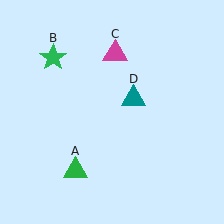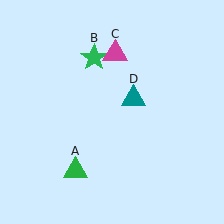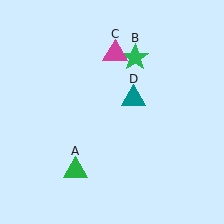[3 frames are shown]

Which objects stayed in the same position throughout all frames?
Green triangle (object A) and magenta triangle (object C) and teal triangle (object D) remained stationary.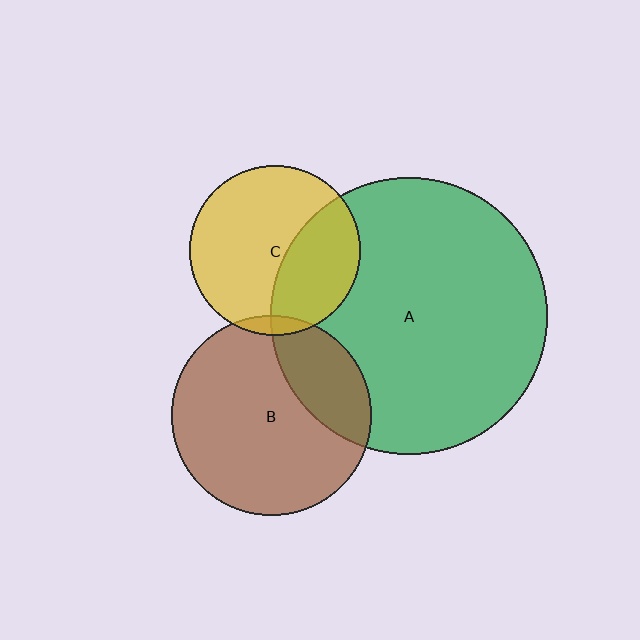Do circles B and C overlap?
Yes.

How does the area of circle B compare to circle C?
Approximately 1.4 times.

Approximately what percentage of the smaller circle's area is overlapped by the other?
Approximately 5%.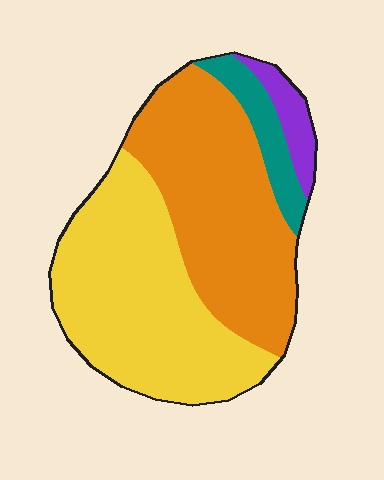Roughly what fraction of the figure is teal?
Teal covers 8% of the figure.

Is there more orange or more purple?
Orange.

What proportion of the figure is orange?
Orange takes up about two fifths (2/5) of the figure.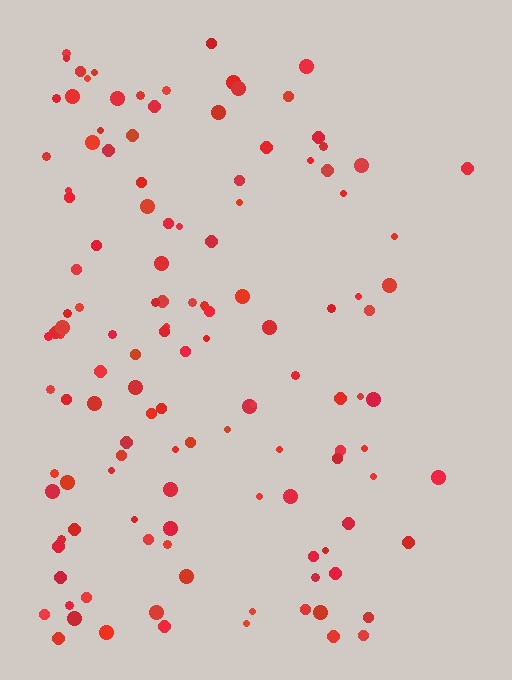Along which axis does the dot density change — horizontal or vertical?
Horizontal.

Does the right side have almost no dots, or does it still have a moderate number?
Still a moderate number, just noticeably fewer than the left.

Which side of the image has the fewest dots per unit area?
The right.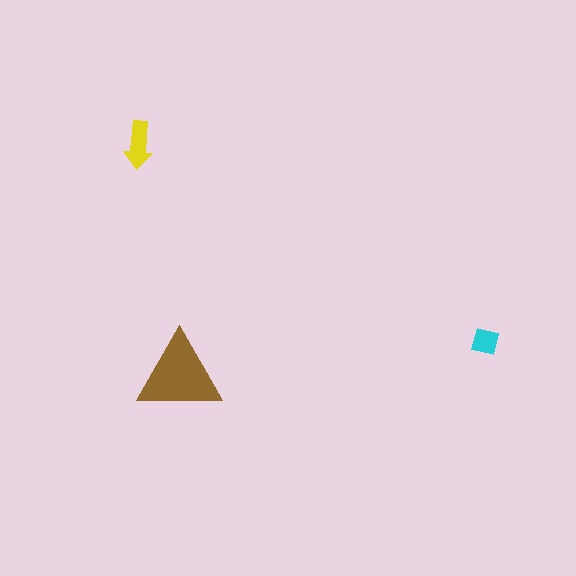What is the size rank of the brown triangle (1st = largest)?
1st.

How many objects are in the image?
There are 3 objects in the image.